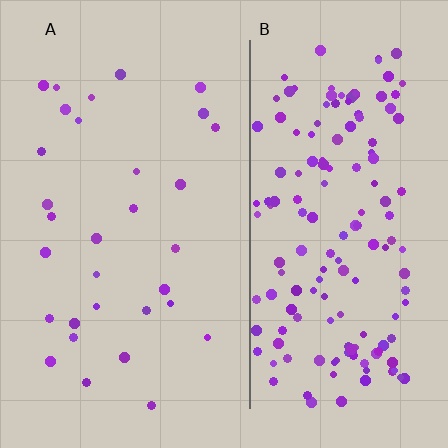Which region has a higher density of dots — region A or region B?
B (the right).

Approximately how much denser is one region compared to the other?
Approximately 5.1× — region B over region A.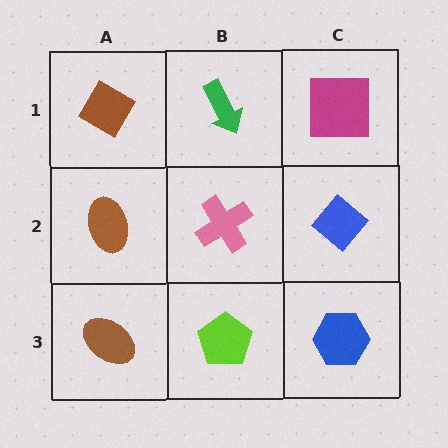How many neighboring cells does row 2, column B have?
4.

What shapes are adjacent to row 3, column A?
A brown ellipse (row 2, column A), a lime pentagon (row 3, column B).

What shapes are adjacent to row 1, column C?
A blue diamond (row 2, column C), a green arrow (row 1, column B).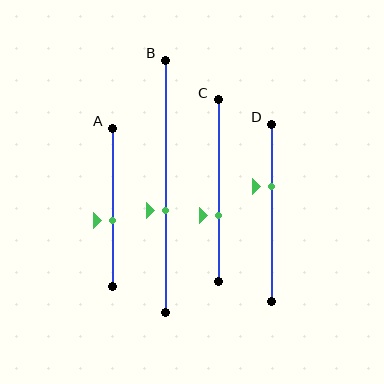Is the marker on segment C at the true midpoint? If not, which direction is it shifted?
No, the marker on segment C is shifted downward by about 14% of the segment length.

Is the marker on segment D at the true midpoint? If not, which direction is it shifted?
No, the marker on segment D is shifted upward by about 15% of the segment length.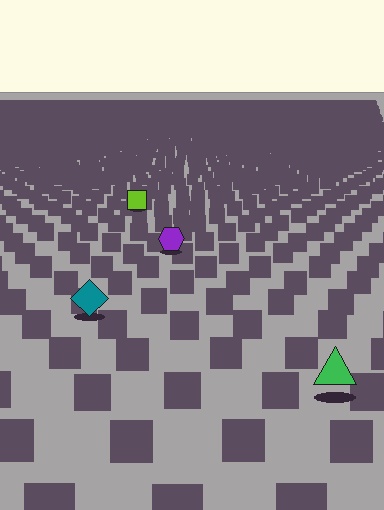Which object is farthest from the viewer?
The lime square is farthest from the viewer. It appears smaller and the ground texture around it is denser.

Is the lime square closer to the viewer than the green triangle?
No. The green triangle is closer — you can tell from the texture gradient: the ground texture is coarser near it.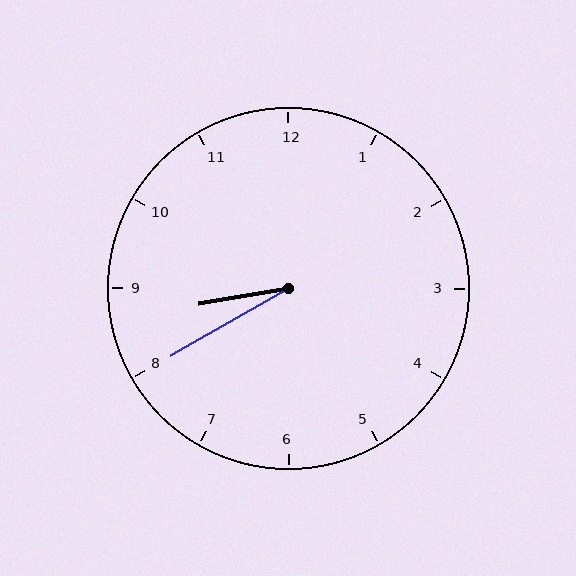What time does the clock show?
8:40.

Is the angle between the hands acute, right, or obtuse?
It is acute.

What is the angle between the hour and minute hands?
Approximately 20 degrees.